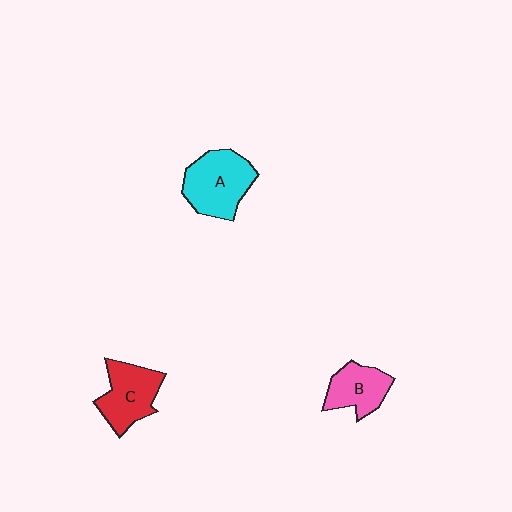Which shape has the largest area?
Shape A (cyan).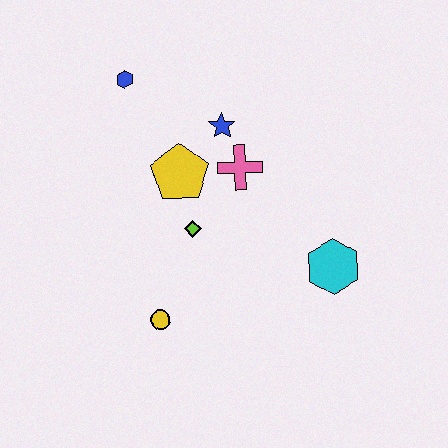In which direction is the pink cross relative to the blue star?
The pink cross is below the blue star.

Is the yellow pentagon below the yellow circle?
No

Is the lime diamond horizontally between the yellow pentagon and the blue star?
Yes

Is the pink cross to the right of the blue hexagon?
Yes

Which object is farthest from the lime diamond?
The blue hexagon is farthest from the lime diamond.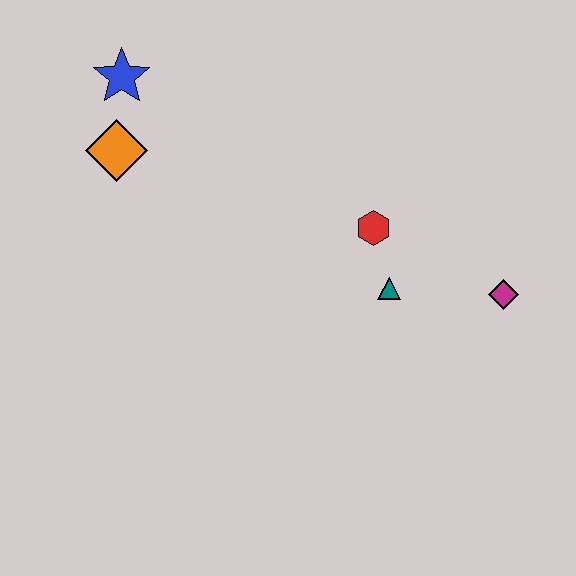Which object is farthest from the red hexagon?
The blue star is farthest from the red hexagon.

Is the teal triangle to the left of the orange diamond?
No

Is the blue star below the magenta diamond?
No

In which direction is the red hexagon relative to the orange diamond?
The red hexagon is to the right of the orange diamond.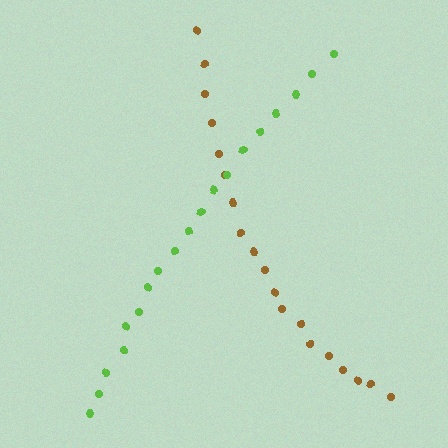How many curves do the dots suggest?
There are 2 distinct paths.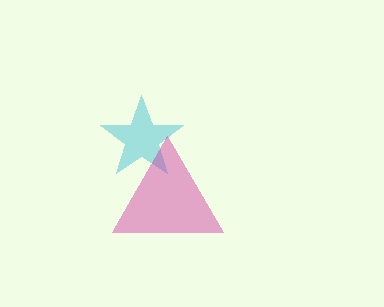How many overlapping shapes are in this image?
There are 2 overlapping shapes in the image.